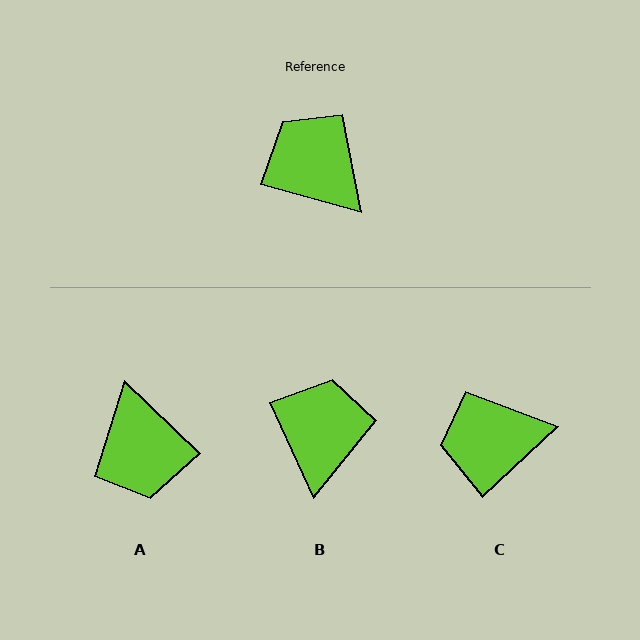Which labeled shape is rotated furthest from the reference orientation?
A, about 152 degrees away.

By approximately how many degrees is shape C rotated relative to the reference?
Approximately 58 degrees counter-clockwise.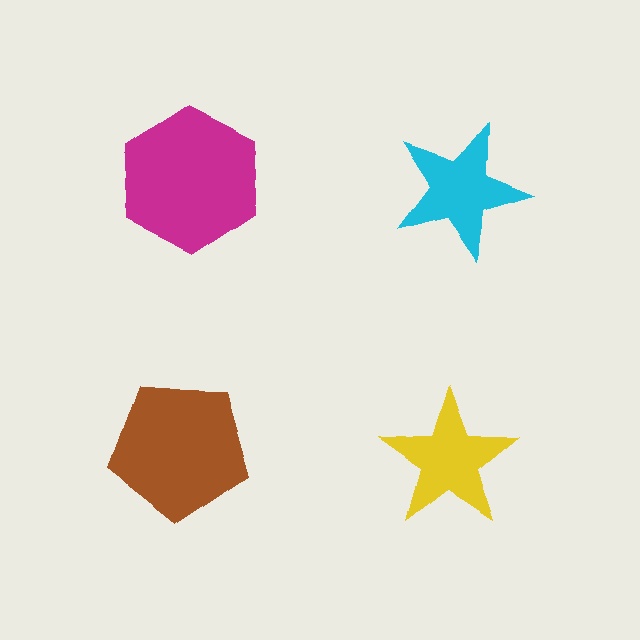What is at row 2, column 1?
A brown pentagon.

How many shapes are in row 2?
2 shapes.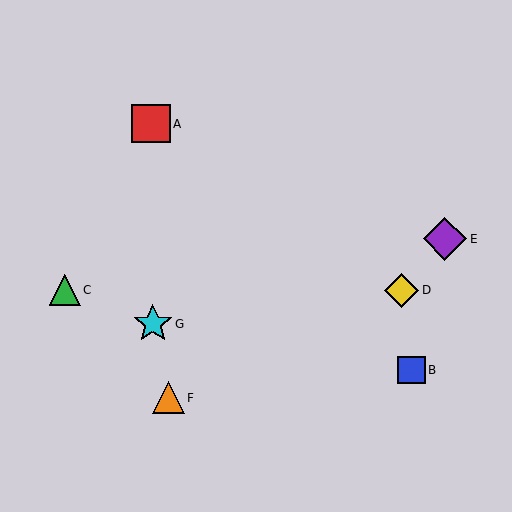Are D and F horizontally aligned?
No, D is at y≈290 and F is at y≈398.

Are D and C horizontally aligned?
Yes, both are at y≈290.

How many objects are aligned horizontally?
2 objects (C, D) are aligned horizontally.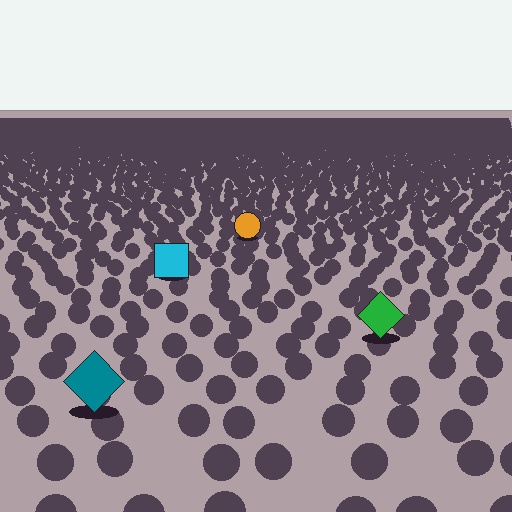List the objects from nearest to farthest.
From nearest to farthest: the teal diamond, the green diamond, the cyan square, the orange circle.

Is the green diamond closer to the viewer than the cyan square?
Yes. The green diamond is closer — you can tell from the texture gradient: the ground texture is coarser near it.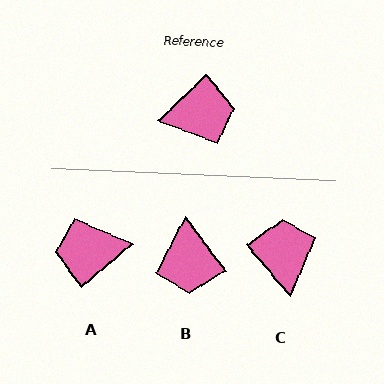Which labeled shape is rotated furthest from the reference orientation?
A, about 177 degrees away.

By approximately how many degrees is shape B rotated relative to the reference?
Approximately 97 degrees clockwise.